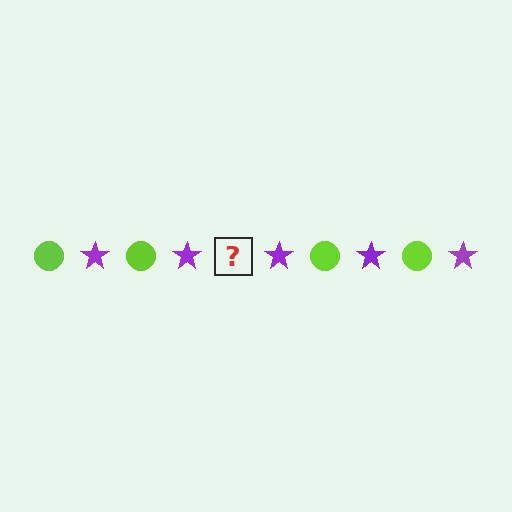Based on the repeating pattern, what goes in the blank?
The blank should be a lime circle.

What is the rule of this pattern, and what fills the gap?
The rule is that the pattern alternates between lime circle and purple star. The gap should be filled with a lime circle.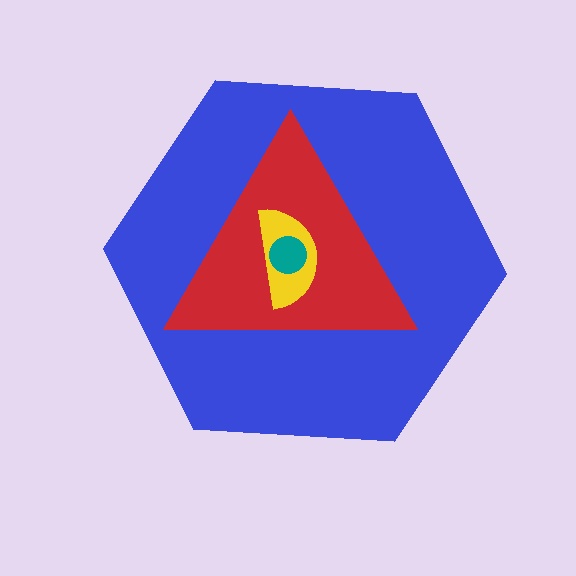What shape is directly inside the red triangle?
The yellow semicircle.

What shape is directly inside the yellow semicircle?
The teal circle.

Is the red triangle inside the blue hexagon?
Yes.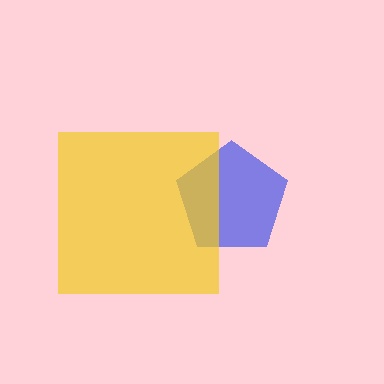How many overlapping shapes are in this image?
There are 2 overlapping shapes in the image.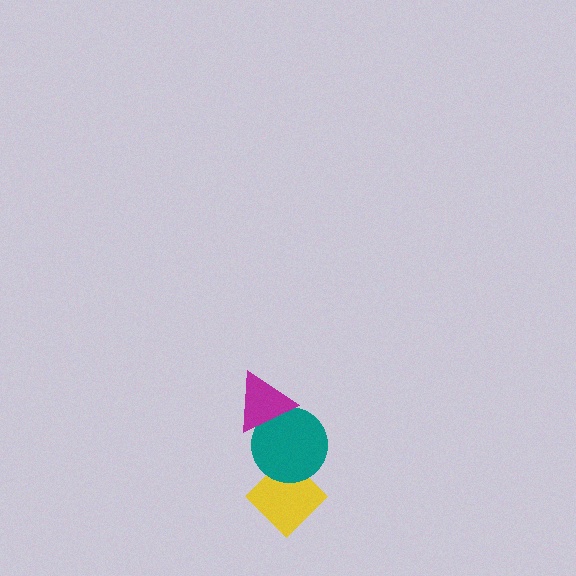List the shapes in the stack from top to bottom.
From top to bottom: the magenta triangle, the teal circle, the yellow diamond.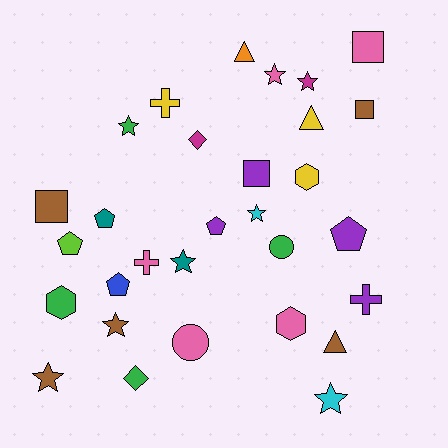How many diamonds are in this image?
There are 2 diamonds.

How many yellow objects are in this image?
There are 3 yellow objects.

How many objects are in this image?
There are 30 objects.